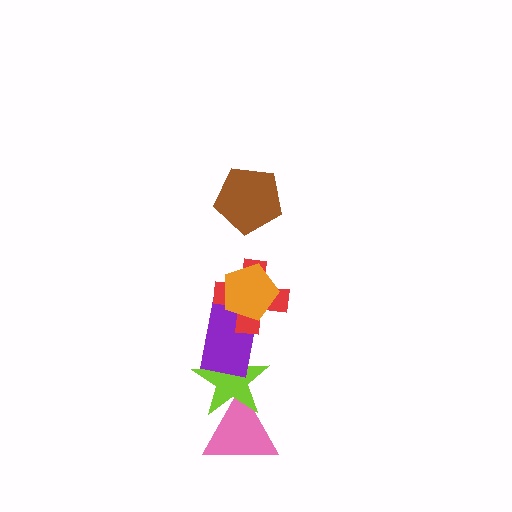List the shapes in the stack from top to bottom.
From top to bottom: the brown pentagon, the orange pentagon, the red cross, the purple rectangle, the lime star, the pink triangle.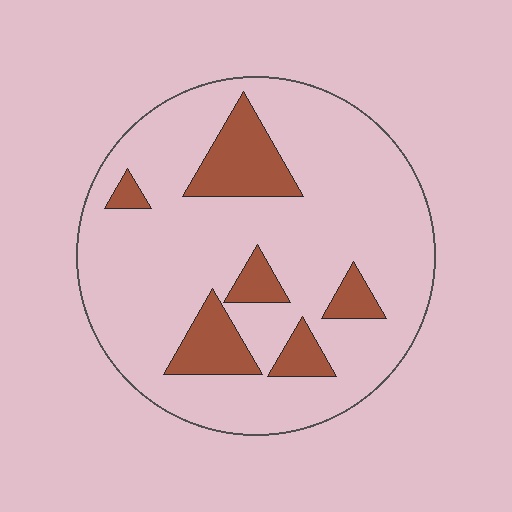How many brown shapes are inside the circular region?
6.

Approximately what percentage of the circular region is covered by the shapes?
Approximately 20%.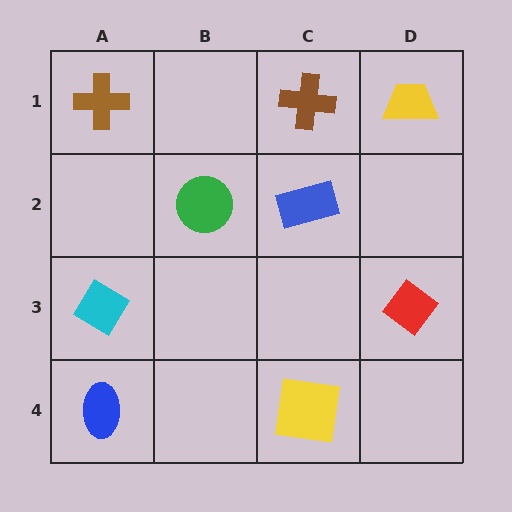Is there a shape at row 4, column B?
No, that cell is empty.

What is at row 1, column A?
A brown cross.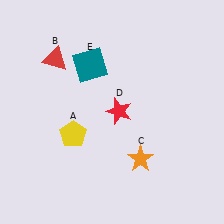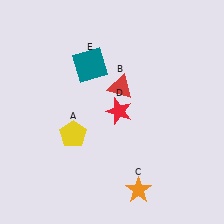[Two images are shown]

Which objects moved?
The objects that moved are: the red triangle (B), the orange star (C).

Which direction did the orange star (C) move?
The orange star (C) moved down.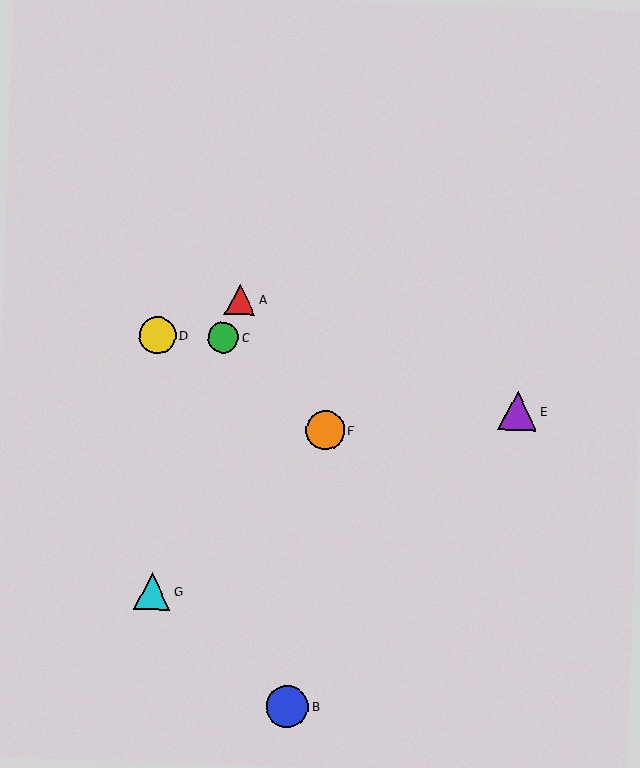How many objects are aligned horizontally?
2 objects (C, D) are aligned horizontally.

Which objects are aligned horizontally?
Objects C, D are aligned horizontally.